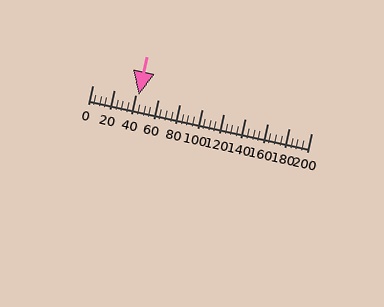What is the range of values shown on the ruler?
The ruler shows values from 0 to 200.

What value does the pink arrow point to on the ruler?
The pink arrow points to approximately 42.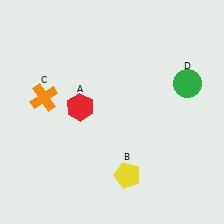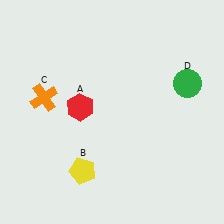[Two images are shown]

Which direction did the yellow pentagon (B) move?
The yellow pentagon (B) moved left.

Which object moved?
The yellow pentagon (B) moved left.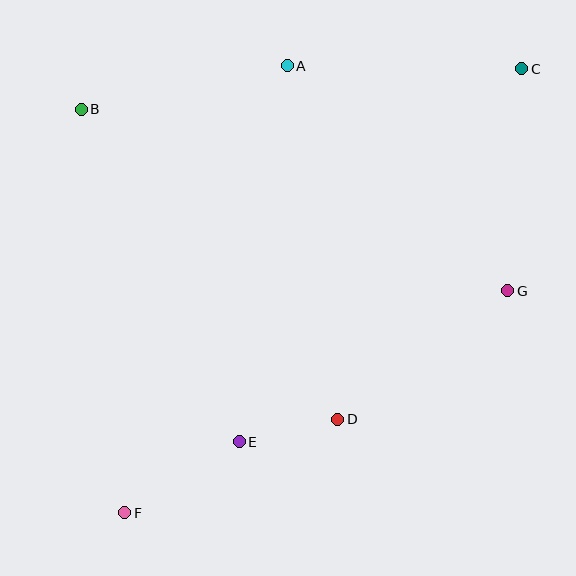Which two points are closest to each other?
Points D and E are closest to each other.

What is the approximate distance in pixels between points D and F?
The distance between D and F is approximately 232 pixels.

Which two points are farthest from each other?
Points C and F are farthest from each other.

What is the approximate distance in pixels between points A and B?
The distance between A and B is approximately 210 pixels.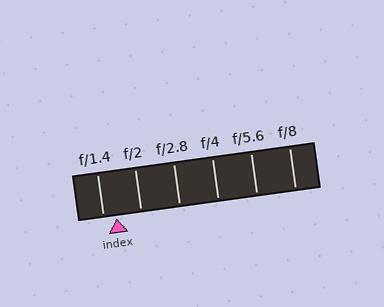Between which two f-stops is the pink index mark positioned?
The index mark is between f/1.4 and f/2.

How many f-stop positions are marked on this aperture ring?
There are 6 f-stop positions marked.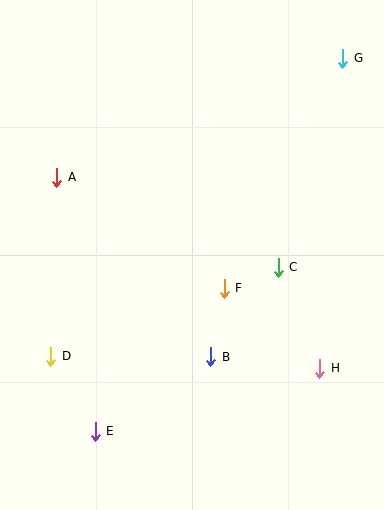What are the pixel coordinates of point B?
Point B is at (211, 357).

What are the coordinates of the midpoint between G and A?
The midpoint between G and A is at (200, 118).